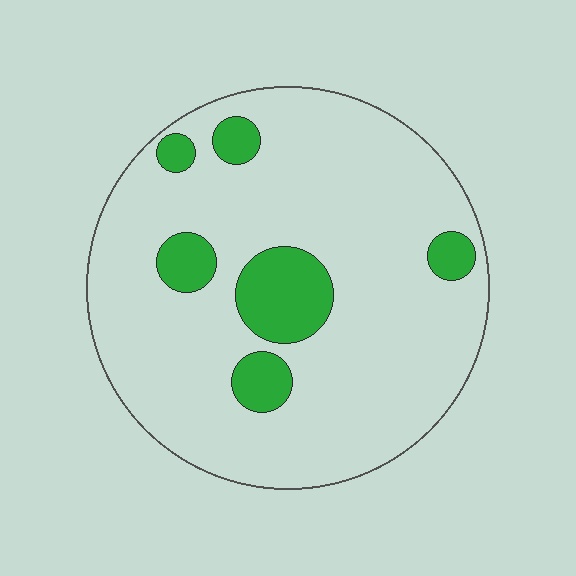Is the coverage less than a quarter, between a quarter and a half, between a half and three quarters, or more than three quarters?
Less than a quarter.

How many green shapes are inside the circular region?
6.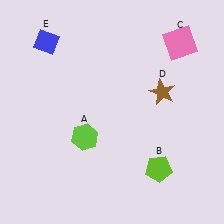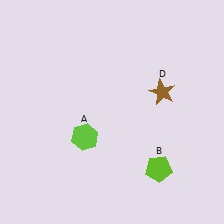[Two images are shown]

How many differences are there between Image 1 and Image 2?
There are 2 differences between the two images.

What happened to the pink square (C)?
The pink square (C) was removed in Image 2. It was in the top-right area of Image 1.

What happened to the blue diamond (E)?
The blue diamond (E) was removed in Image 2. It was in the top-left area of Image 1.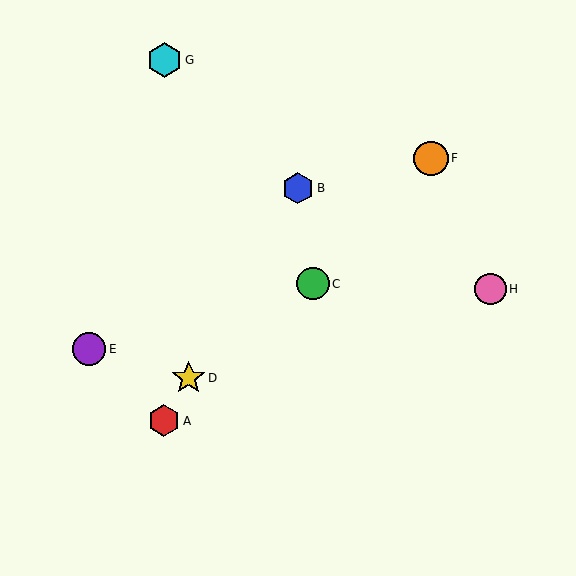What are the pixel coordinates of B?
Object B is at (298, 188).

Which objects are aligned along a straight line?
Objects A, B, D are aligned along a straight line.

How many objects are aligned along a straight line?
3 objects (A, B, D) are aligned along a straight line.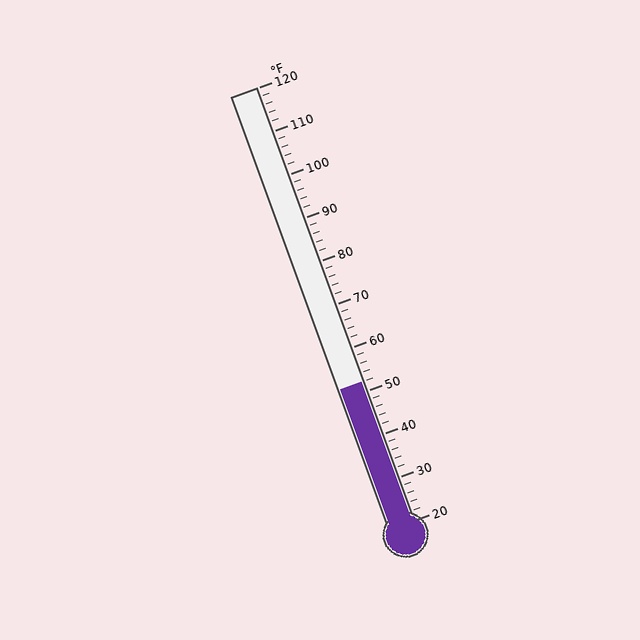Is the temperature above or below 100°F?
The temperature is below 100°F.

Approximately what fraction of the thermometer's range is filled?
The thermometer is filled to approximately 30% of its range.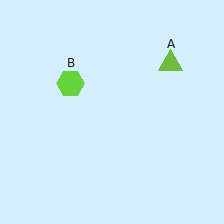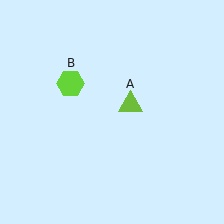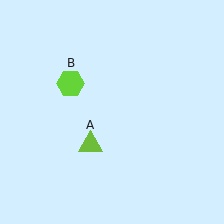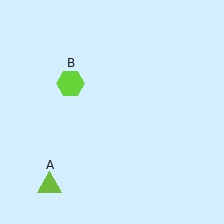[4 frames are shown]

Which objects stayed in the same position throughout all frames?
Lime hexagon (object B) remained stationary.